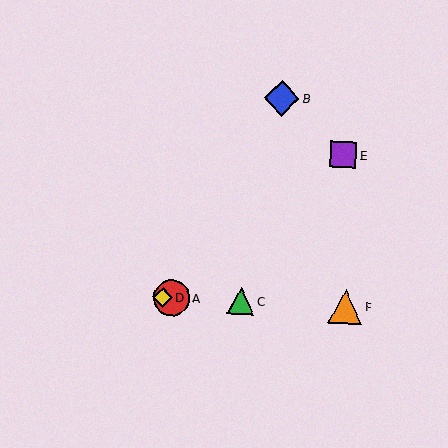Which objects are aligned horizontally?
Objects A, C, D, F are aligned horizontally.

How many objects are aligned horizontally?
4 objects (A, C, D, F) are aligned horizontally.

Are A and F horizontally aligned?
Yes, both are at y≈298.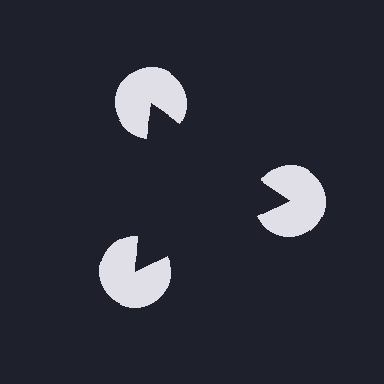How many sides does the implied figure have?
3 sides.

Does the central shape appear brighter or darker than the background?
It typically appears slightly darker than the background, even though no actual brightness change is drawn.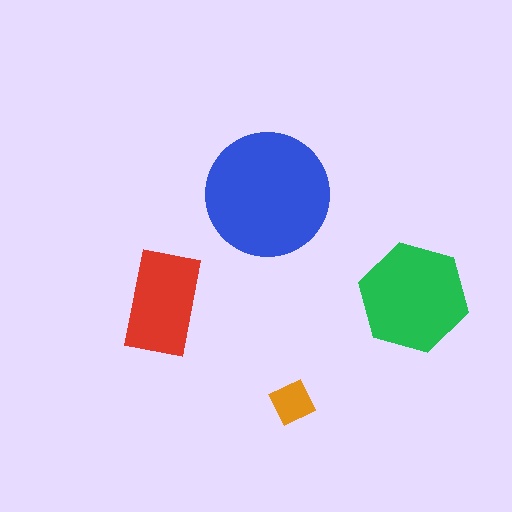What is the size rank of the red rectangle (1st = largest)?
3rd.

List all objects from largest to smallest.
The blue circle, the green hexagon, the red rectangle, the orange diamond.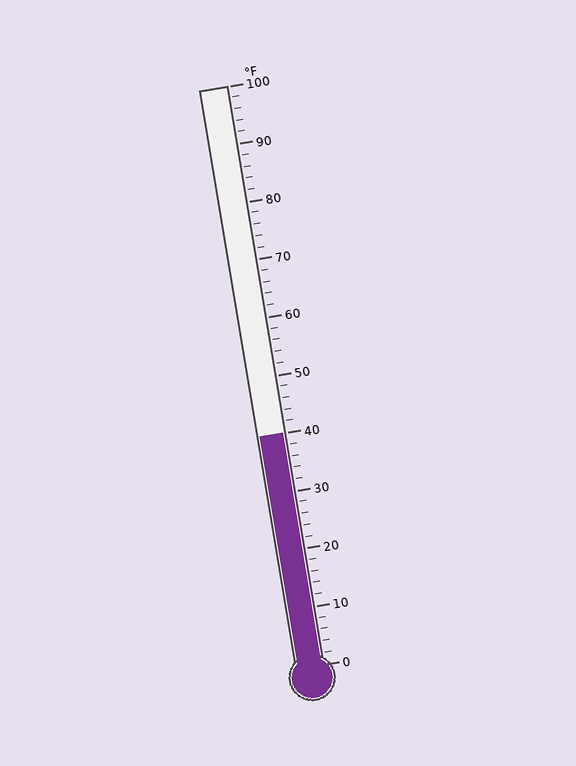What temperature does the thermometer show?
The thermometer shows approximately 40°F.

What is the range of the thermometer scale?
The thermometer scale ranges from 0°F to 100°F.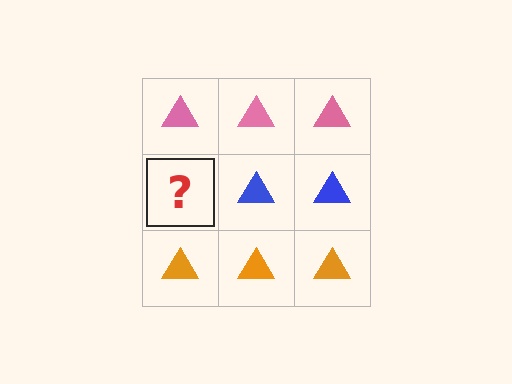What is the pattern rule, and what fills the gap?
The rule is that each row has a consistent color. The gap should be filled with a blue triangle.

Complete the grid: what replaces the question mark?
The question mark should be replaced with a blue triangle.